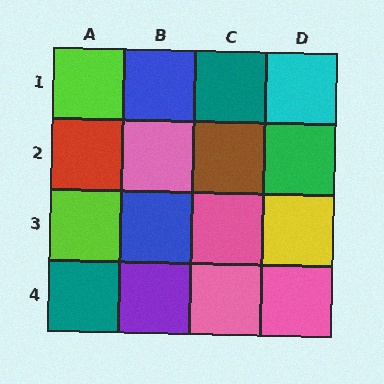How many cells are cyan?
1 cell is cyan.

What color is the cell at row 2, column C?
Brown.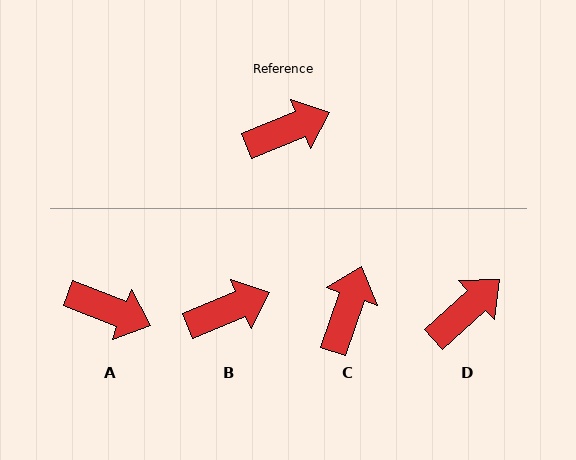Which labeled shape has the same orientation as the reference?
B.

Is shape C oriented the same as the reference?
No, it is off by about 49 degrees.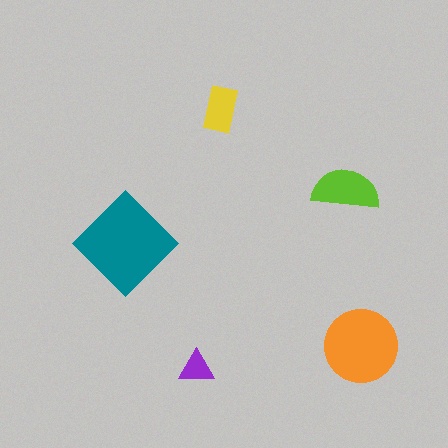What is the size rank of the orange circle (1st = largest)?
2nd.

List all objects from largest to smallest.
The teal diamond, the orange circle, the lime semicircle, the yellow rectangle, the purple triangle.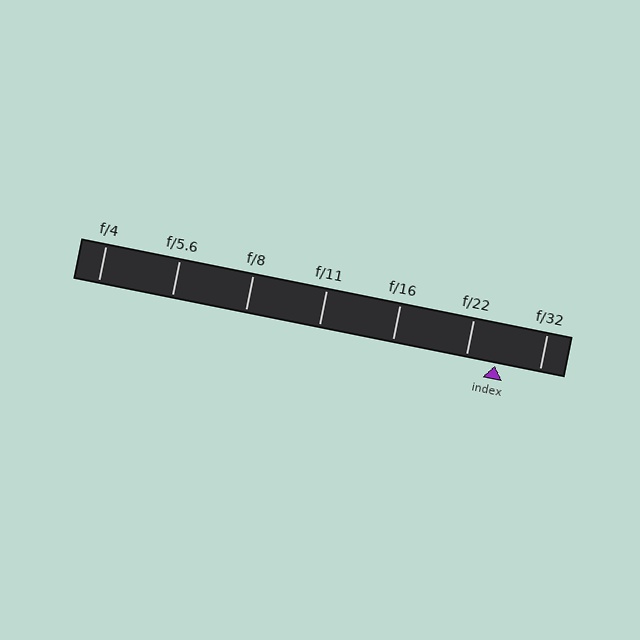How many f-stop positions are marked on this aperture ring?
There are 7 f-stop positions marked.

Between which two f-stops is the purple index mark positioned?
The index mark is between f/22 and f/32.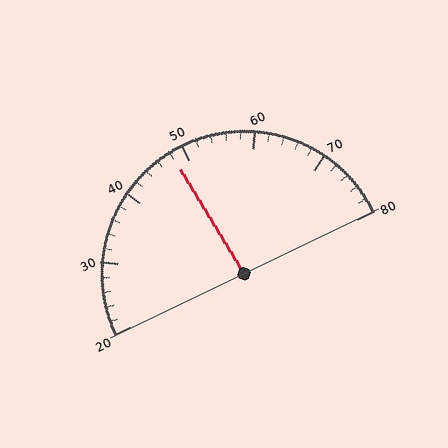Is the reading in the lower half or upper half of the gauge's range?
The reading is in the lower half of the range (20 to 80).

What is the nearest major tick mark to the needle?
The nearest major tick mark is 50.